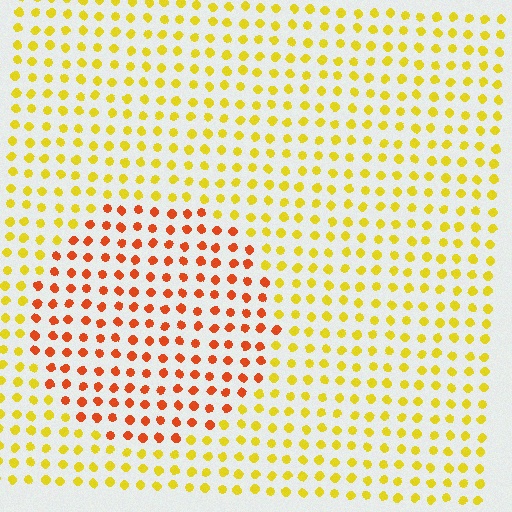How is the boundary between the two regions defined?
The boundary is defined purely by a slight shift in hue (about 43 degrees). Spacing, size, and orientation are identical on both sides.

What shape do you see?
I see a circle.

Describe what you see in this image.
The image is filled with small yellow elements in a uniform arrangement. A circle-shaped region is visible where the elements are tinted to a slightly different hue, forming a subtle color boundary.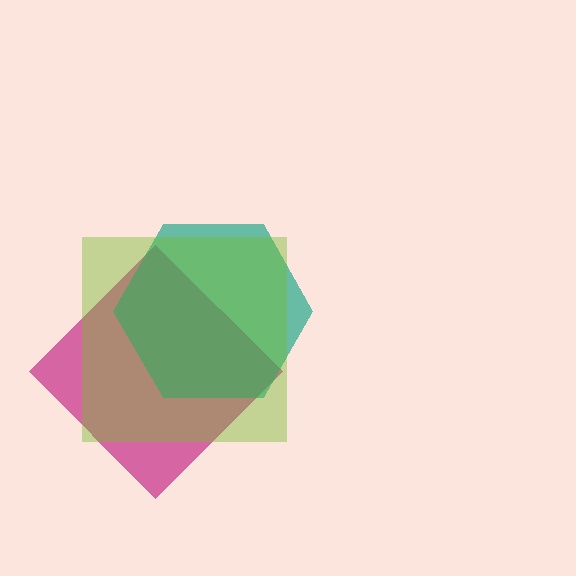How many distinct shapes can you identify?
There are 3 distinct shapes: a magenta diamond, a teal hexagon, a lime square.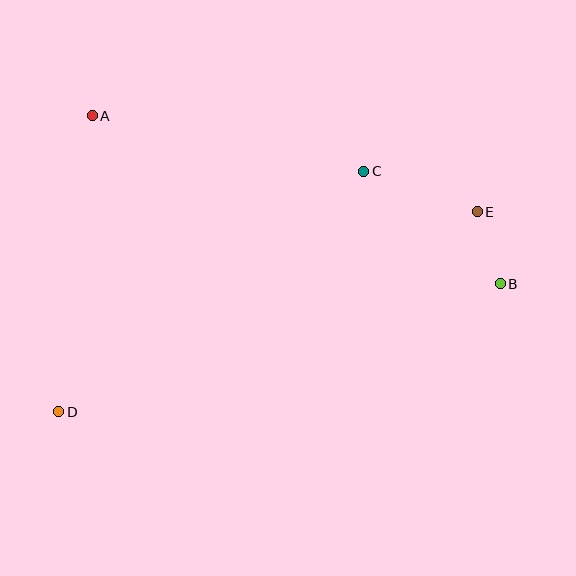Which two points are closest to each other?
Points B and E are closest to each other.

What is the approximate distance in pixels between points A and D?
The distance between A and D is approximately 298 pixels.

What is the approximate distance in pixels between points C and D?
The distance between C and D is approximately 388 pixels.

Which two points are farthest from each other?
Points D and E are farthest from each other.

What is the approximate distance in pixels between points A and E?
The distance between A and E is approximately 397 pixels.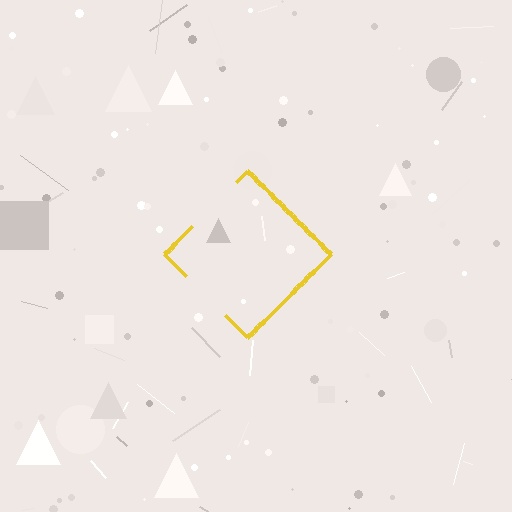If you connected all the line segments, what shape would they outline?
They would outline a diamond.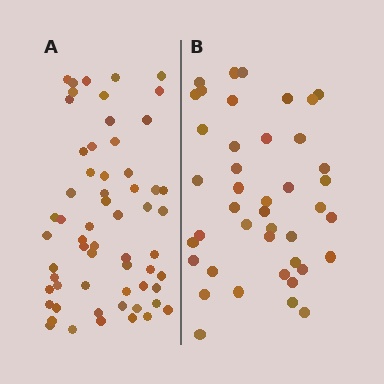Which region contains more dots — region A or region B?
Region A (the left region) has more dots.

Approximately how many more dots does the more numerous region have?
Region A has approximately 20 more dots than region B.